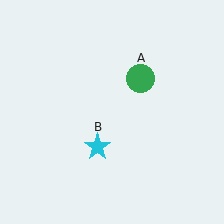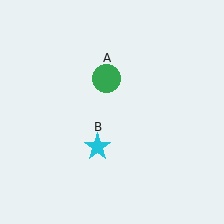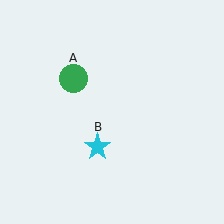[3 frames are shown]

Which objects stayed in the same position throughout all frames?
Cyan star (object B) remained stationary.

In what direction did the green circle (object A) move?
The green circle (object A) moved left.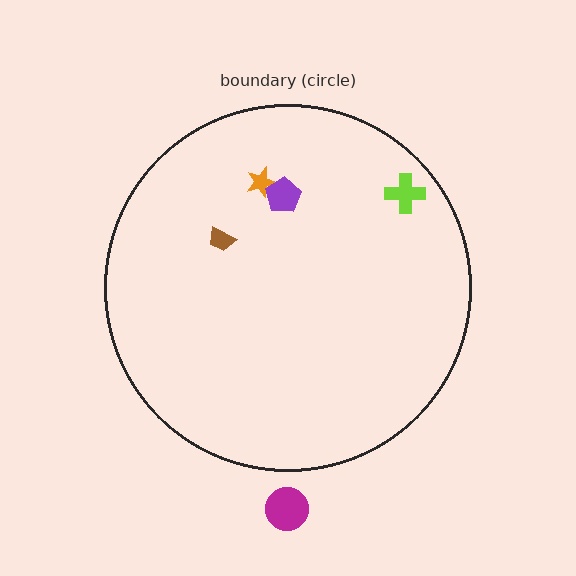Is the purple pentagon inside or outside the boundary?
Inside.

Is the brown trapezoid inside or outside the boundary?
Inside.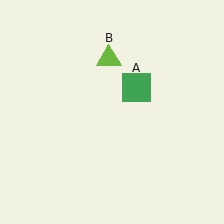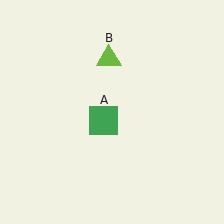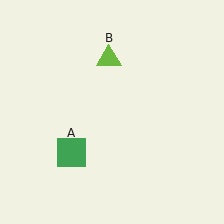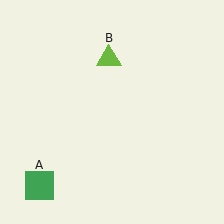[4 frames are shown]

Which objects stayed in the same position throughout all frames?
Lime triangle (object B) remained stationary.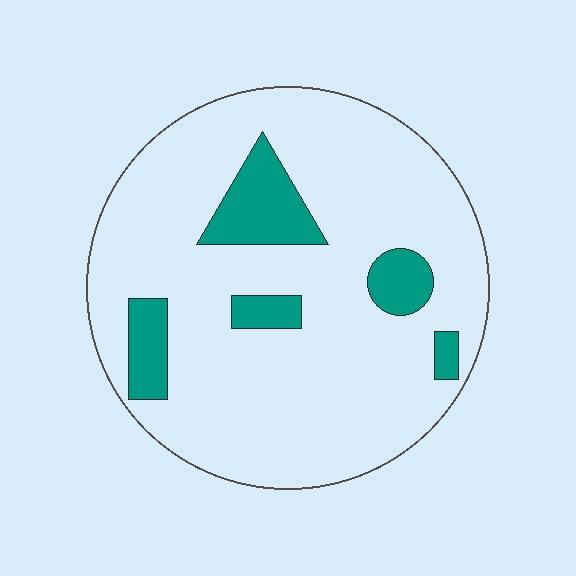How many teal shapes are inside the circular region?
5.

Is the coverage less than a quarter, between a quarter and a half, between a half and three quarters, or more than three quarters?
Less than a quarter.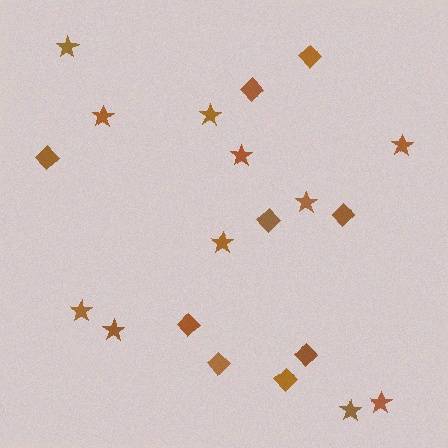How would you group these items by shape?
There are 2 groups: one group of diamonds (9) and one group of stars (11).